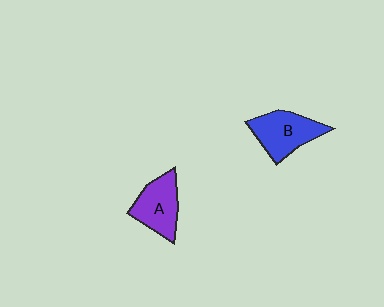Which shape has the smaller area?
Shape A (purple).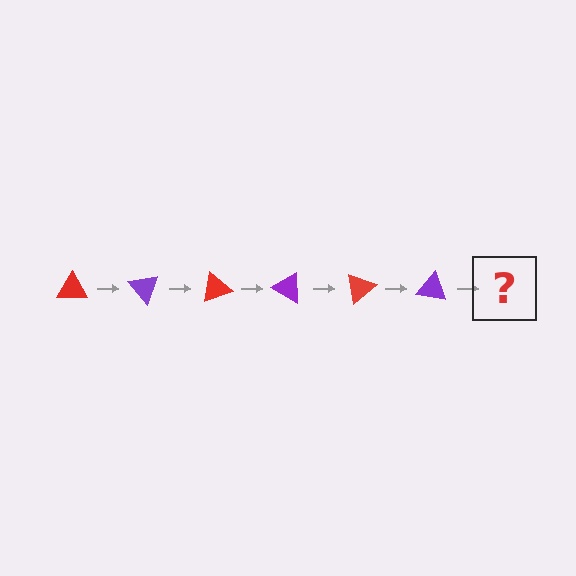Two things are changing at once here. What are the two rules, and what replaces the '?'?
The two rules are that it rotates 50 degrees each step and the color cycles through red and purple. The '?' should be a red triangle, rotated 300 degrees from the start.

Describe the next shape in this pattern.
It should be a red triangle, rotated 300 degrees from the start.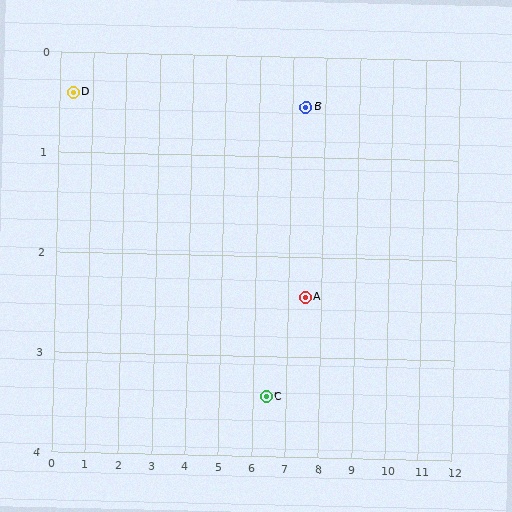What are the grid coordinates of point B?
Point B is at approximately (7.4, 0.5).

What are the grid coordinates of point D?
Point D is at approximately (0.4, 0.4).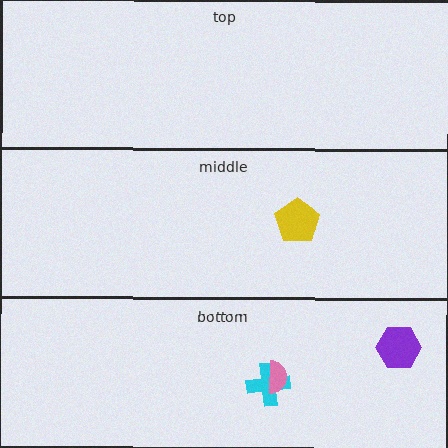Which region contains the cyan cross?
The bottom region.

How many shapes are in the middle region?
1.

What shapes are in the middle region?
The yellow pentagon.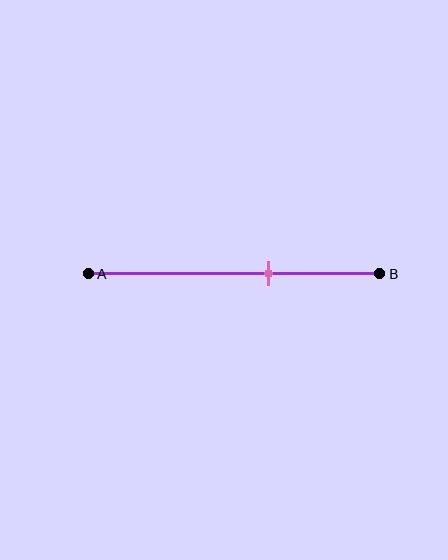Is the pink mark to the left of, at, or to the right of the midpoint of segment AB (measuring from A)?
The pink mark is to the right of the midpoint of segment AB.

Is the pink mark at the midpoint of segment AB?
No, the mark is at about 60% from A, not at the 50% midpoint.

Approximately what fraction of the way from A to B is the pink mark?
The pink mark is approximately 60% of the way from A to B.